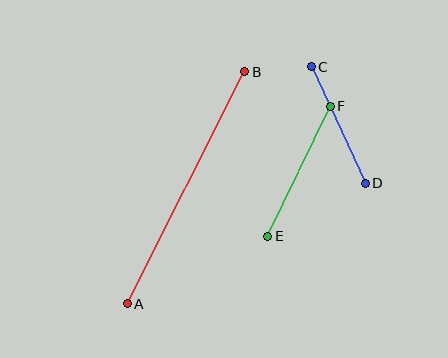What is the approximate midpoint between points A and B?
The midpoint is at approximately (186, 188) pixels.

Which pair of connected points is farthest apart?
Points A and B are farthest apart.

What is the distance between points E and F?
The distance is approximately 144 pixels.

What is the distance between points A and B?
The distance is approximately 260 pixels.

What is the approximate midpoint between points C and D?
The midpoint is at approximately (338, 125) pixels.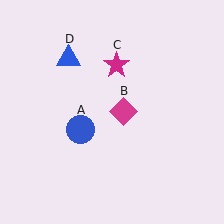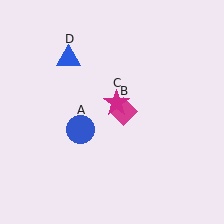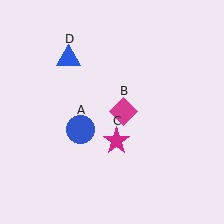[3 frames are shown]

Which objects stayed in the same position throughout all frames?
Blue circle (object A) and magenta diamond (object B) and blue triangle (object D) remained stationary.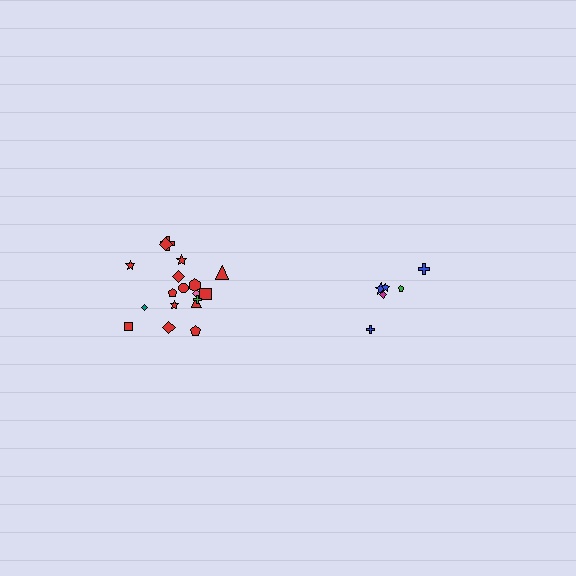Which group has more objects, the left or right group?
The left group.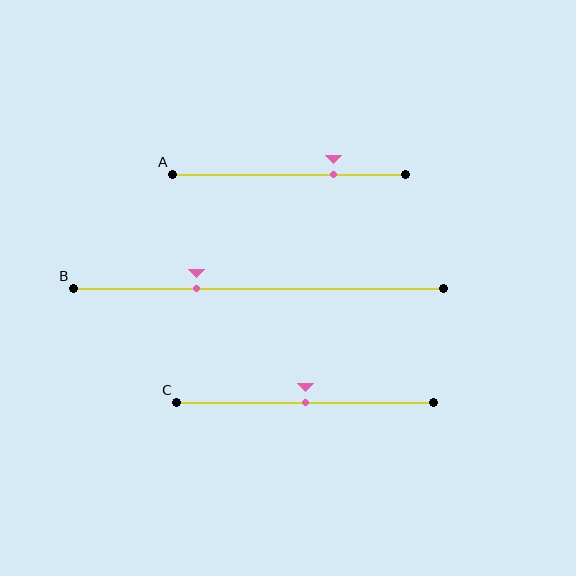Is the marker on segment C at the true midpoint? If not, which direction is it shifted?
Yes, the marker on segment C is at the true midpoint.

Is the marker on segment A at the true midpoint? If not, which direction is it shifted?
No, the marker on segment A is shifted to the right by about 19% of the segment length.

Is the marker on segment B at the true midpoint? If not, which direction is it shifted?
No, the marker on segment B is shifted to the left by about 17% of the segment length.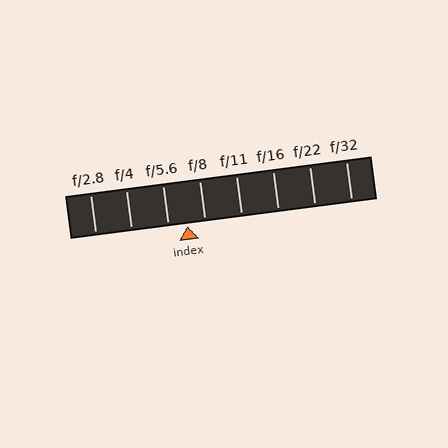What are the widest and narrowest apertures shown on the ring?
The widest aperture shown is f/2.8 and the narrowest is f/32.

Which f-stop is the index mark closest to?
The index mark is closest to f/8.